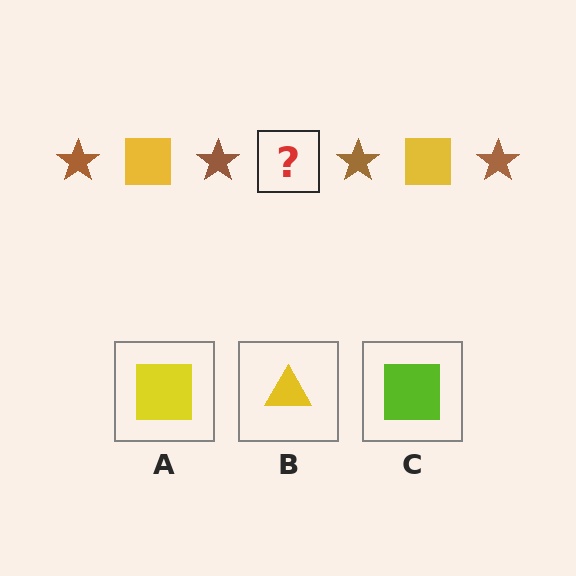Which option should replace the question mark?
Option A.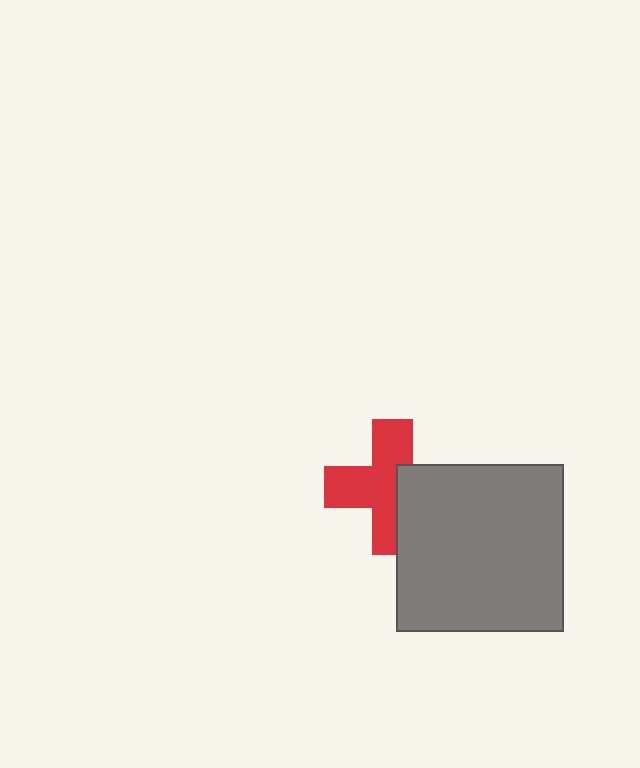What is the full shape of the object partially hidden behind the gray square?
The partially hidden object is a red cross.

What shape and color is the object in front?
The object in front is a gray square.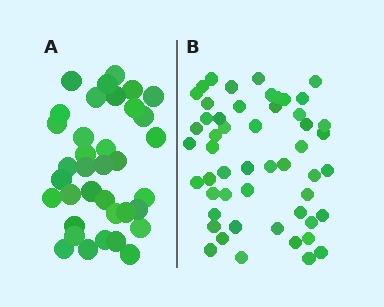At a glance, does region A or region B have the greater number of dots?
Region B (the right region) has more dots.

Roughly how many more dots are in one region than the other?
Region B has approximately 15 more dots than region A.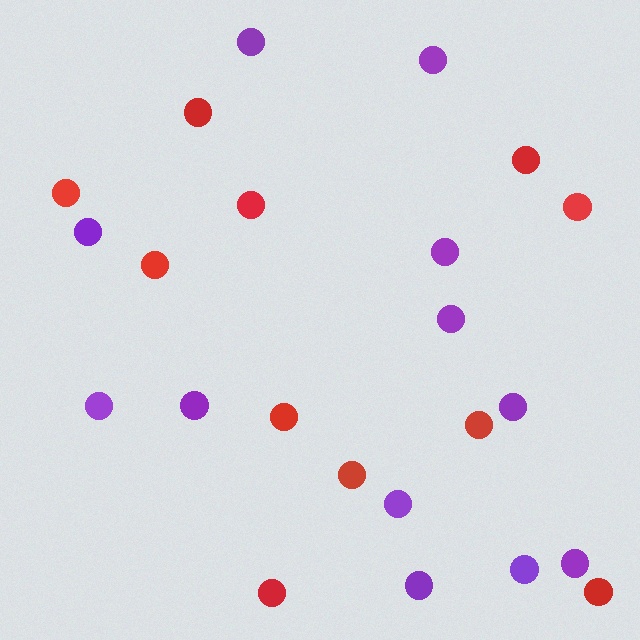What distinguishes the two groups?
There are 2 groups: one group of red circles (11) and one group of purple circles (12).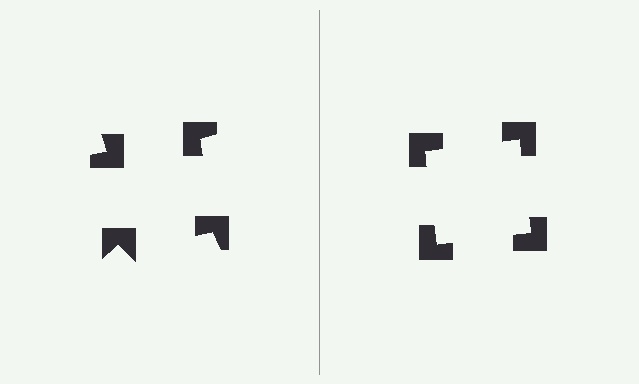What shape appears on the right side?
An illusory square.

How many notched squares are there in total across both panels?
8 — 4 on each side.